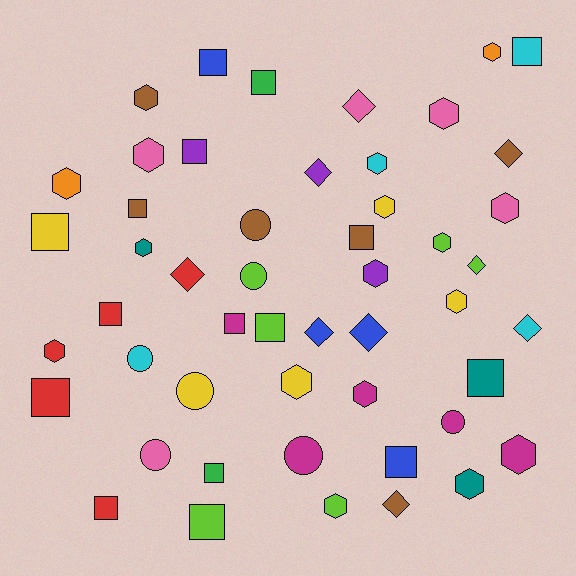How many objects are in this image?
There are 50 objects.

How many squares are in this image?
There are 16 squares.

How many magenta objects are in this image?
There are 5 magenta objects.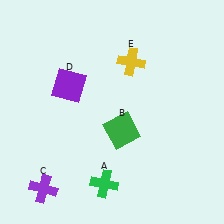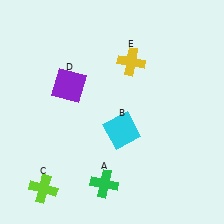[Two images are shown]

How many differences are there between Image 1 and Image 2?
There are 2 differences between the two images.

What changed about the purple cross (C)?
In Image 1, C is purple. In Image 2, it changed to lime.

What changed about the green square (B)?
In Image 1, B is green. In Image 2, it changed to cyan.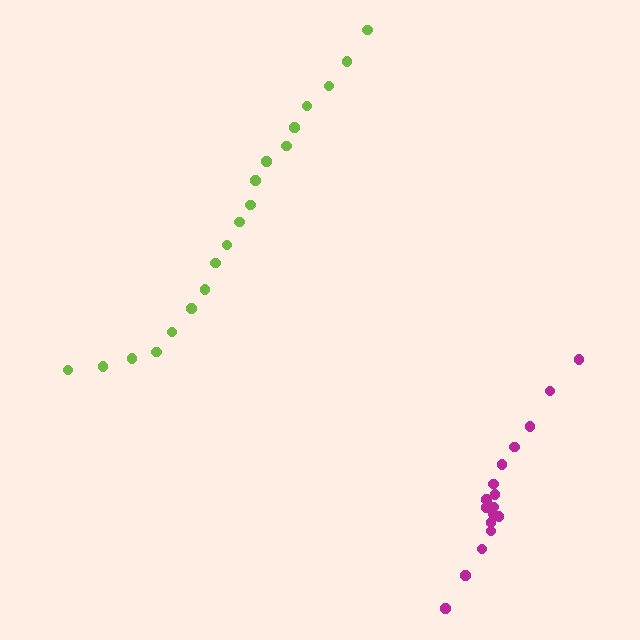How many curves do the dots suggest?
There are 2 distinct paths.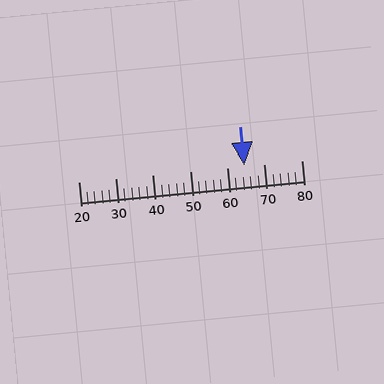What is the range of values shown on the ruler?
The ruler shows values from 20 to 80.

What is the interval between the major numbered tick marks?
The major tick marks are spaced 10 units apart.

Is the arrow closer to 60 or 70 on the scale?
The arrow is closer to 60.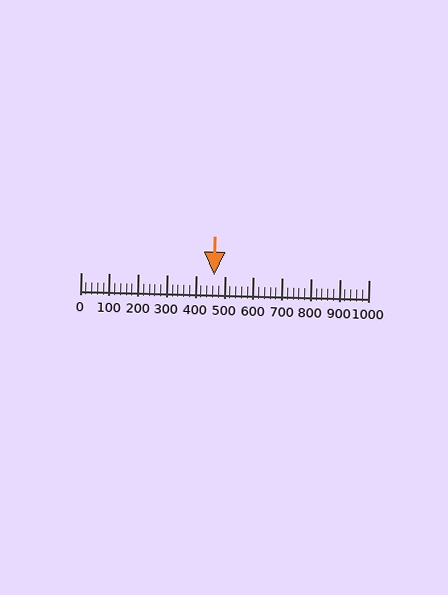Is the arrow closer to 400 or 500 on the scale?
The arrow is closer to 500.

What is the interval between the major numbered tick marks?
The major tick marks are spaced 100 units apart.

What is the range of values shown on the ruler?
The ruler shows values from 0 to 1000.